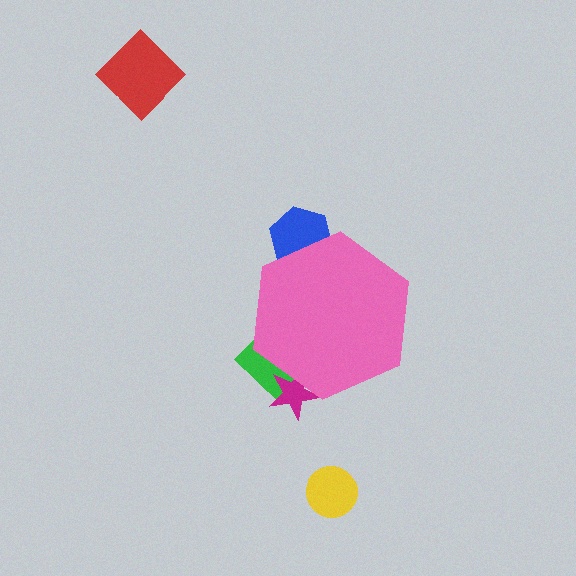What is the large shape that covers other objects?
A pink hexagon.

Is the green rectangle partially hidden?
Yes, the green rectangle is partially hidden behind the pink hexagon.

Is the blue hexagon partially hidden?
Yes, the blue hexagon is partially hidden behind the pink hexagon.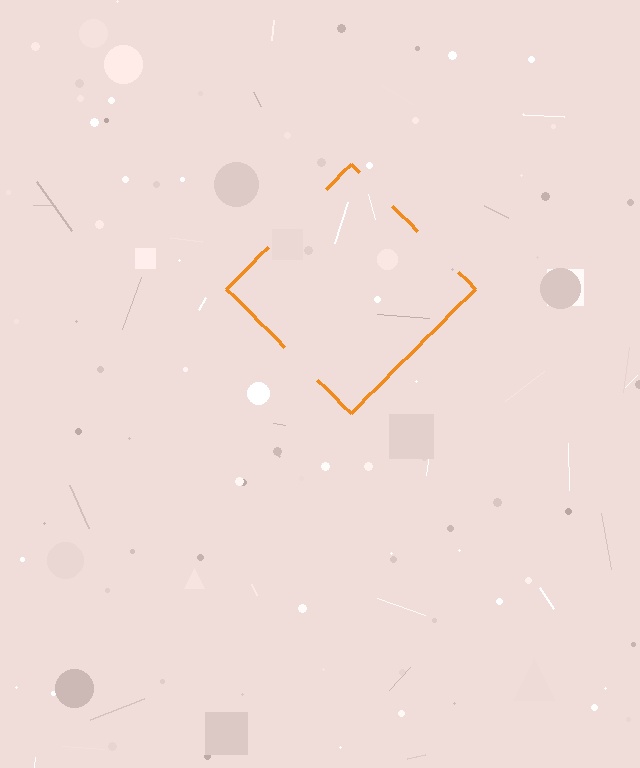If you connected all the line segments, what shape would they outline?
They would outline a diamond.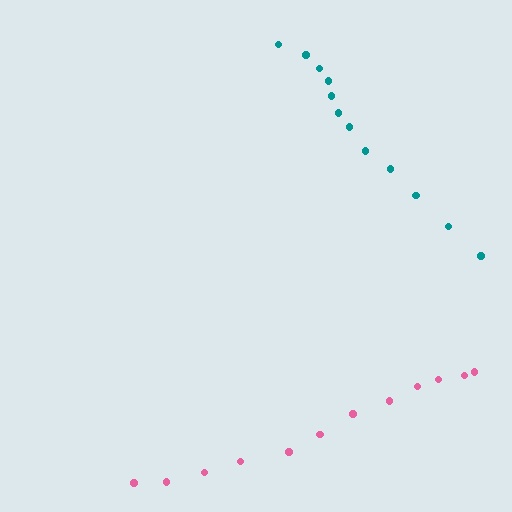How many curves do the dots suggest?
There are 2 distinct paths.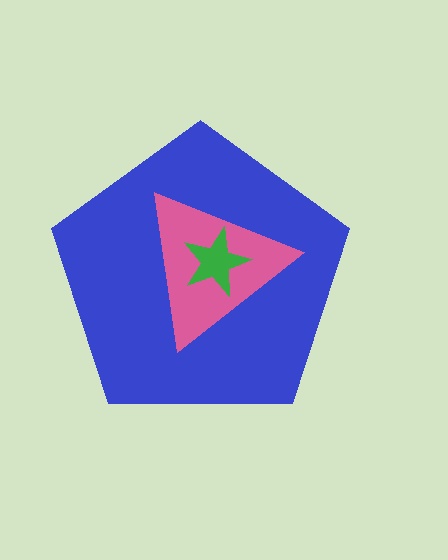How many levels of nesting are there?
3.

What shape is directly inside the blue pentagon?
The pink triangle.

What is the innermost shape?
The green star.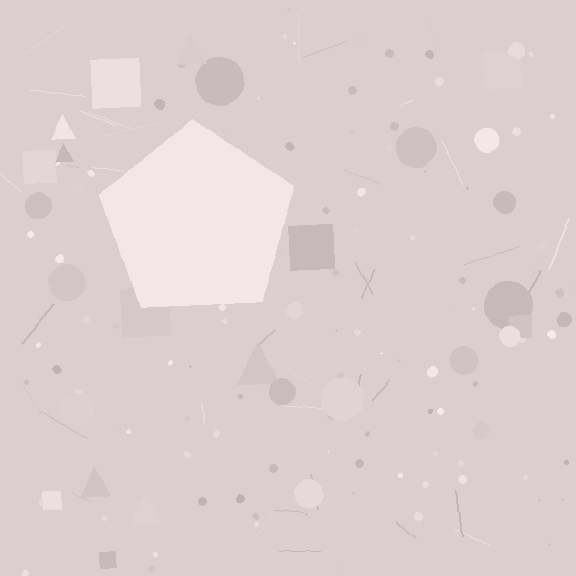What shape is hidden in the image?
A pentagon is hidden in the image.